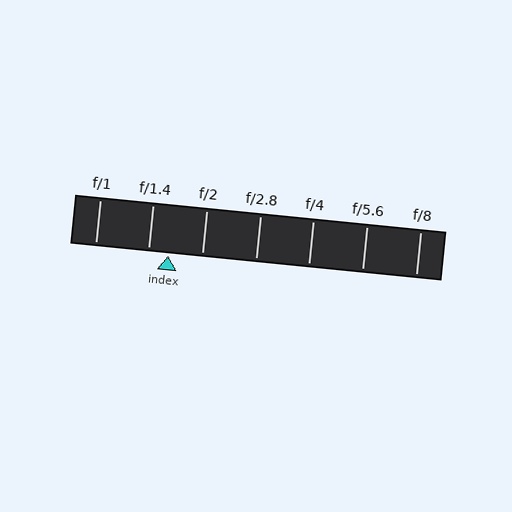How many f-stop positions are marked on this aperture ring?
There are 7 f-stop positions marked.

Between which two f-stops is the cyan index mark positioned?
The index mark is between f/1.4 and f/2.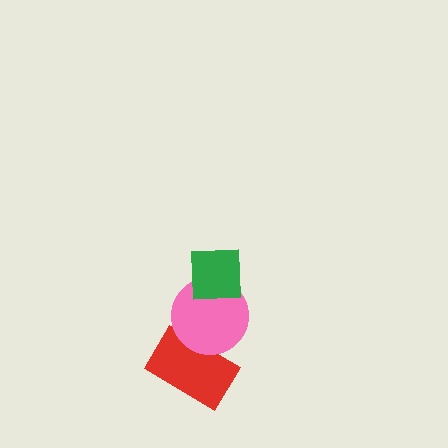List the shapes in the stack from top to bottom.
From top to bottom: the green square, the pink circle, the red rectangle.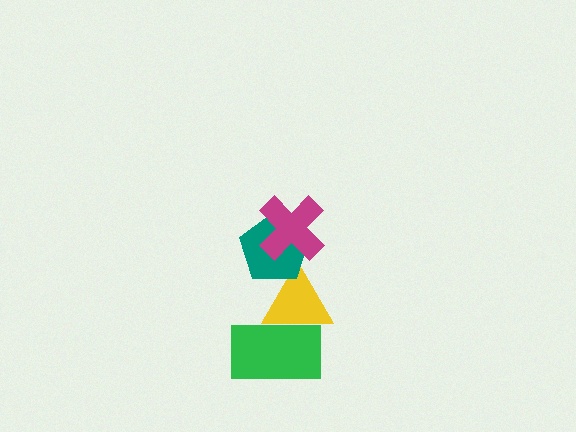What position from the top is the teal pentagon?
The teal pentagon is 2nd from the top.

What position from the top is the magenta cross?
The magenta cross is 1st from the top.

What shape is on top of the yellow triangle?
The teal pentagon is on top of the yellow triangle.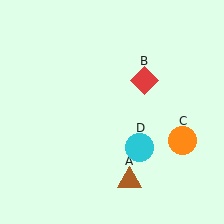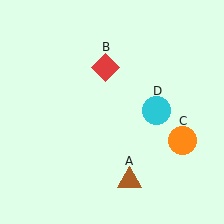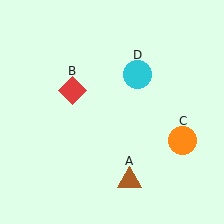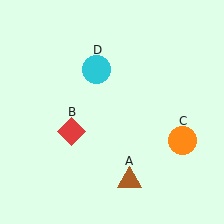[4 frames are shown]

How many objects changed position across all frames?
2 objects changed position: red diamond (object B), cyan circle (object D).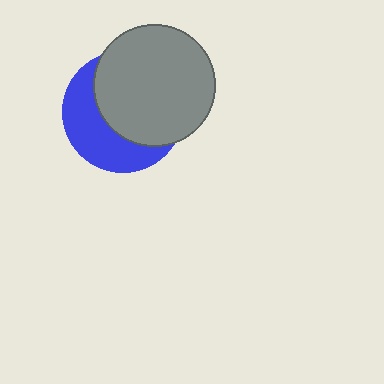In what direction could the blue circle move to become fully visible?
The blue circle could move toward the lower-left. That would shift it out from behind the gray circle entirely.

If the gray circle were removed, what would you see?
You would see the complete blue circle.